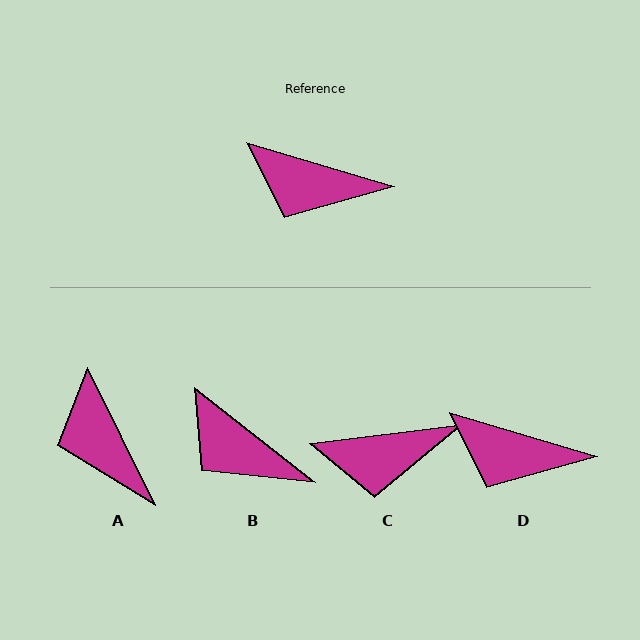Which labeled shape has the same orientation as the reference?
D.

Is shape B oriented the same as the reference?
No, it is off by about 22 degrees.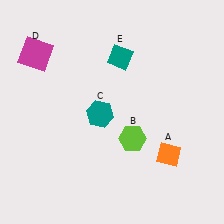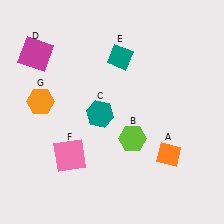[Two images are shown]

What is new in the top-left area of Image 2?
An orange hexagon (G) was added in the top-left area of Image 2.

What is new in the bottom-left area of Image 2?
A pink square (F) was added in the bottom-left area of Image 2.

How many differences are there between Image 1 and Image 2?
There are 2 differences between the two images.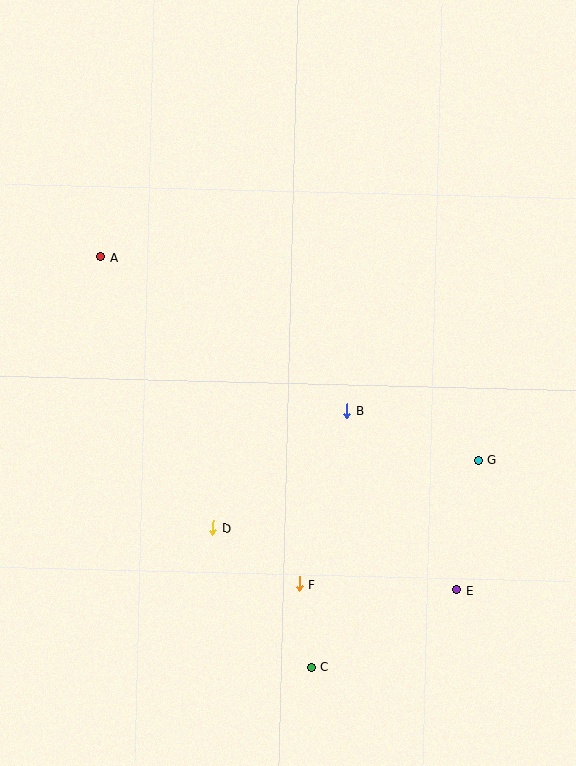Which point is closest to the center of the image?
Point B at (347, 411) is closest to the center.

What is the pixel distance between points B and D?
The distance between B and D is 178 pixels.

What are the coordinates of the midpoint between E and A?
The midpoint between E and A is at (279, 424).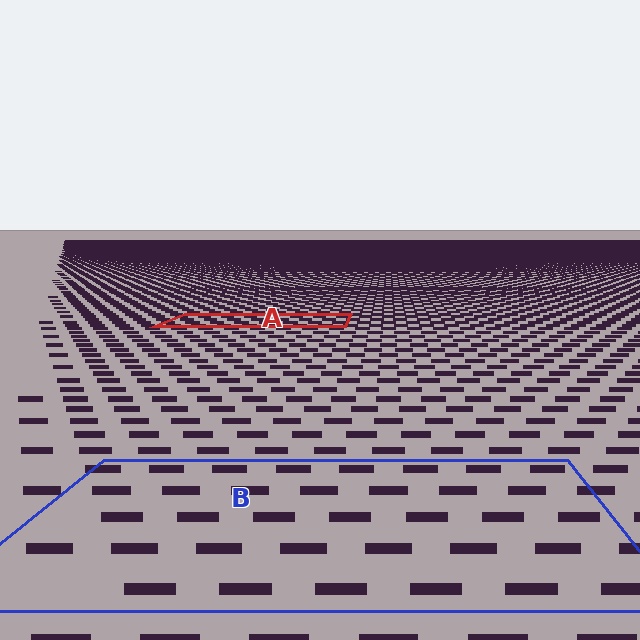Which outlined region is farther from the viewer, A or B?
Region A is farther from the viewer — the texture elements inside it appear smaller and more densely packed.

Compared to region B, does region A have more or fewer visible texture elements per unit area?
Region A has more texture elements per unit area — they are packed more densely because it is farther away.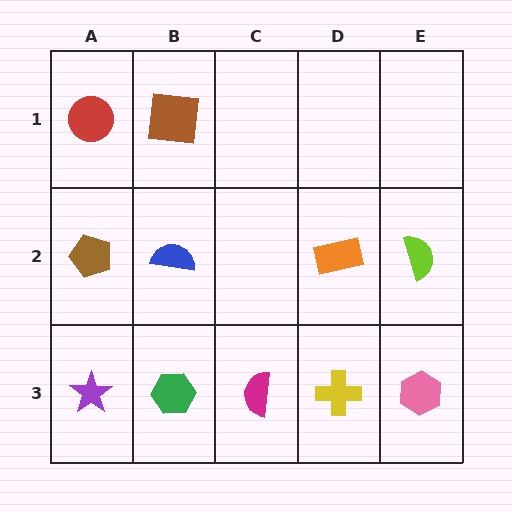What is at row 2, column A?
A brown pentagon.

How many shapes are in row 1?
2 shapes.